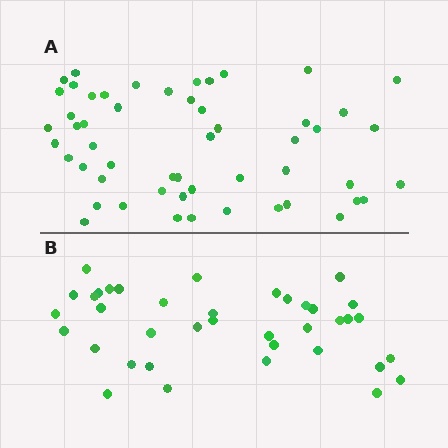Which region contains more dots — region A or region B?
Region A (the top region) has more dots.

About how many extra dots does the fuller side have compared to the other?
Region A has approximately 15 more dots than region B.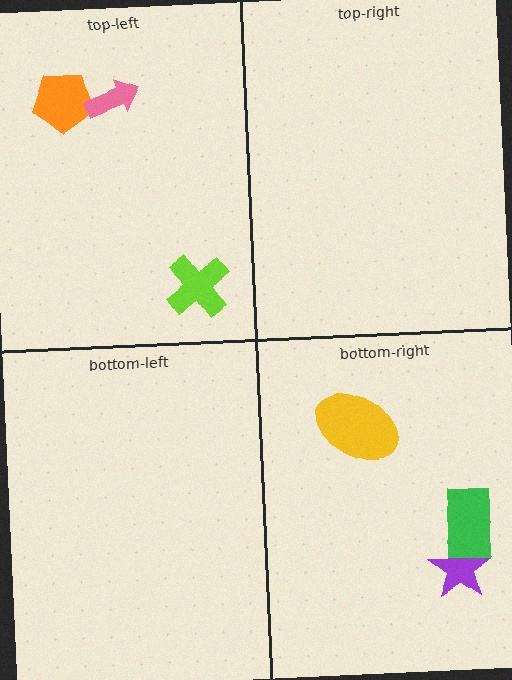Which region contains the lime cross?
The top-left region.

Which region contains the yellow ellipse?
The bottom-right region.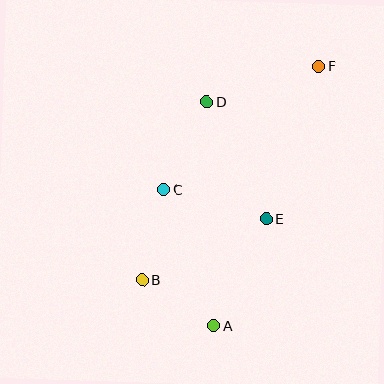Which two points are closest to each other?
Points A and B are closest to each other.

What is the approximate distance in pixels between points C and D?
The distance between C and D is approximately 98 pixels.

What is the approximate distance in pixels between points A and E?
The distance between A and E is approximately 119 pixels.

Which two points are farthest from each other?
Points A and F are farthest from each other.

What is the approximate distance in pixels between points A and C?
The distance between A and C is approximately 145 pixels.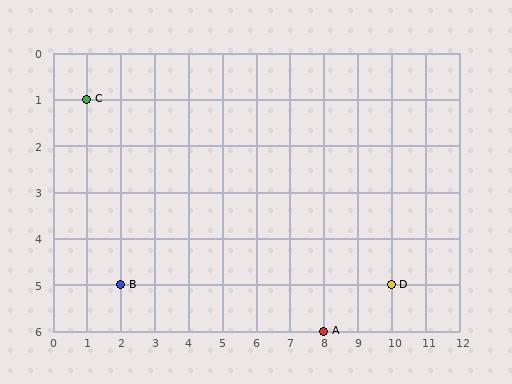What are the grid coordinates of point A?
Point A is at grid coordinates (8, 6).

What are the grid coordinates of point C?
Point C is at grid coordinates (1, 1).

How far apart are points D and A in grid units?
Points D and A are 2 columns and 1 row apart (about 2.2 grid units diagonally).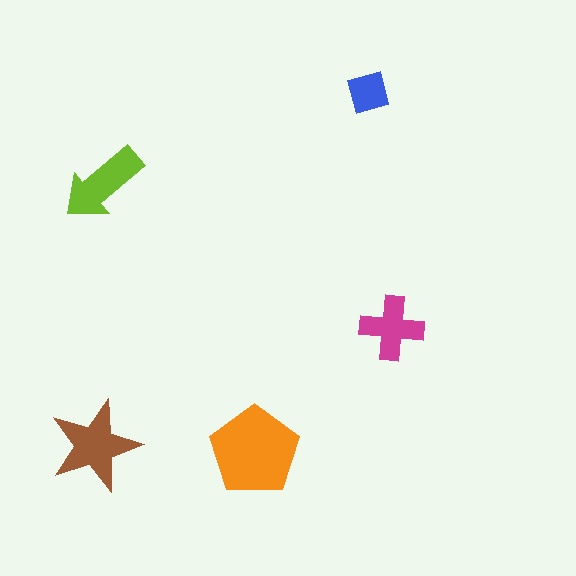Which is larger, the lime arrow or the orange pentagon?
The orange pentagon.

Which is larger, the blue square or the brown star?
The brown star.